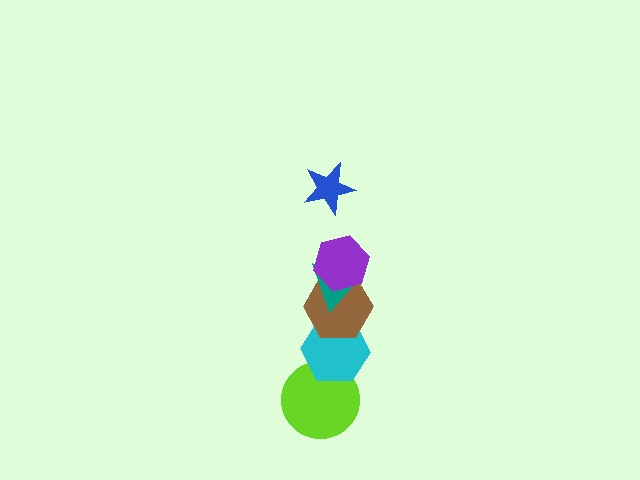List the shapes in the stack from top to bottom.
From top to bottom: the blue star, the purple hexagon, the teal triangle, the brown hexagon, the cyan hexagon, the lime circle.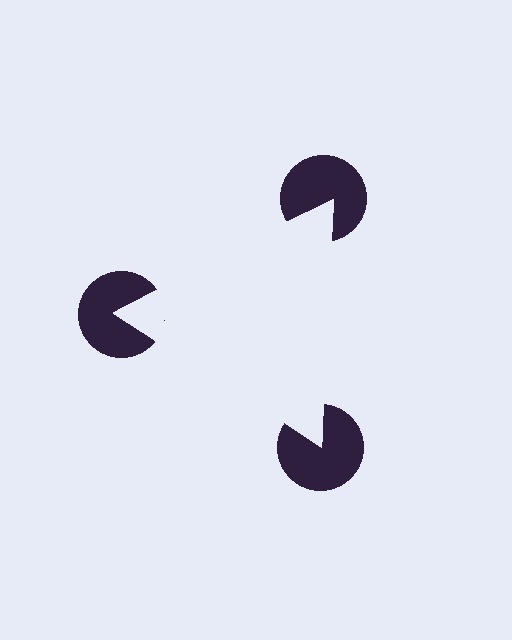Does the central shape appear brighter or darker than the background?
It typically appears slightly brighter than the background, even though no actual brightness change is drawn.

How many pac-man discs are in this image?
There are 3 — one at each vertex of the illusory triangle.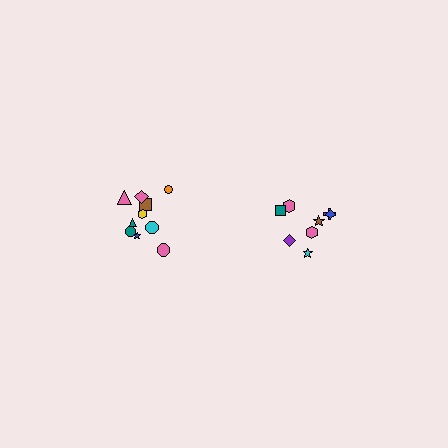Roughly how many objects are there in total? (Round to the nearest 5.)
Roughly 20 objects in total.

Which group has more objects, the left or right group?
The left group.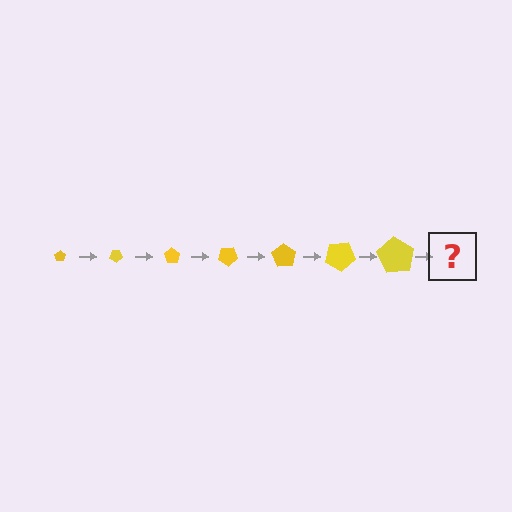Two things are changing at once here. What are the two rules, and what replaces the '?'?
The two rules are that the pentagon grows larger each step and it rotates 35 degrees each step. The '?' should be a pentagon, larger than the previous one and rotated 245 degrees from the start.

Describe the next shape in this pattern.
It should be a pentagon, larger than the previous one and rotated 245 degrees from the start.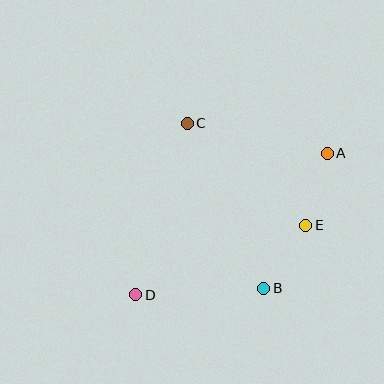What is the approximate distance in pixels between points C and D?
The distance between C and D is approximately 179 pixels.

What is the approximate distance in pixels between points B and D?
The distance between B and D is approximately 128 pixels.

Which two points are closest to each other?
Points A and E are closest to each other.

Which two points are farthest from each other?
Points A and D are farthest from each other.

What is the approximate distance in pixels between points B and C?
The distance between B and C is approximately 182 pixels.